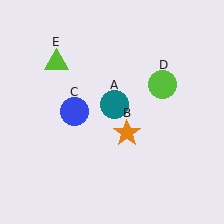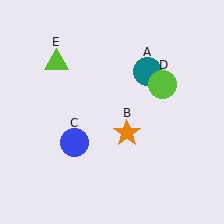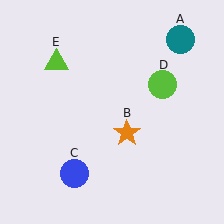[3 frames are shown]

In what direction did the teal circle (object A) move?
The teal circle (object A) moved up and to the right.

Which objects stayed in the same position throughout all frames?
Orange star (object B) and lime circle (object D) and lime triangle (object E) remained stationary.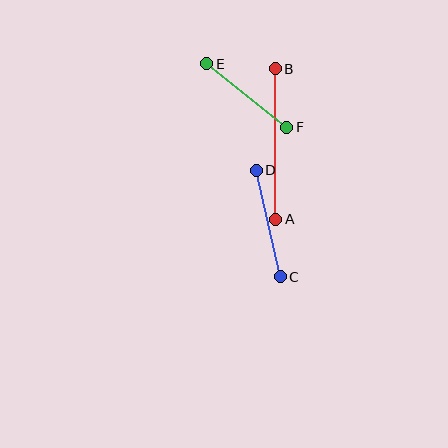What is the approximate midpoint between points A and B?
The midpoint is at approximately (276, 144) pixels.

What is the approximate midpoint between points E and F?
The midpoint is at approximately (247, 96) pixels.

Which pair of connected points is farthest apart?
Points A and B are farthest apart.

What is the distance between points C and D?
The distance is approximately 109 pixels.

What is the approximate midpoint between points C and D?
The midpoint is at approximately (268, 223) pixels.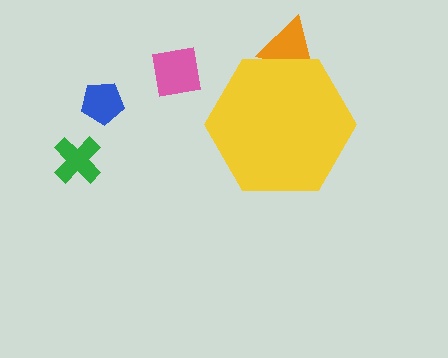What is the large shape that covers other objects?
A yellow hexagon.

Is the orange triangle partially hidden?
Yes, the orange triangle is partially hidden behind the yellow hexagon.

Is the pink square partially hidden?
No, the pink square is fully visible.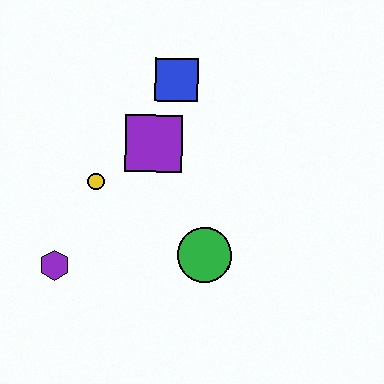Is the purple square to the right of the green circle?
No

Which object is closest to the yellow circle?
The purple square is closest to the yellow circle.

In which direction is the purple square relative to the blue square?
The purple square is below the blue square.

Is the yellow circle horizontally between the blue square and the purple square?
No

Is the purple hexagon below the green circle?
Yes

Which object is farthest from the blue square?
The purple hexagon is farthest from the blue square.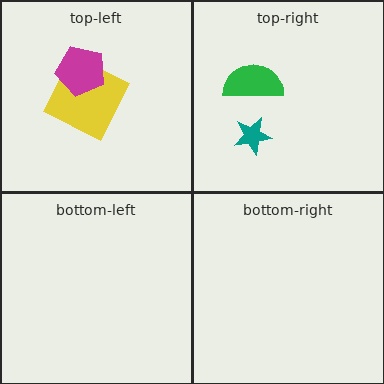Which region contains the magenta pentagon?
The top-left region.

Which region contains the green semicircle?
The top-right region.